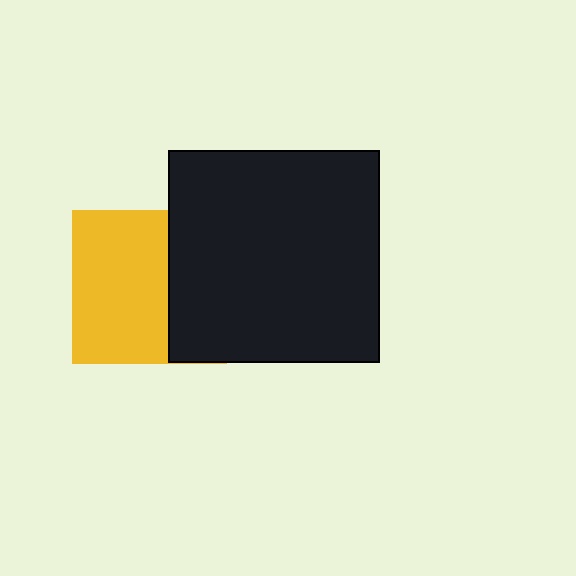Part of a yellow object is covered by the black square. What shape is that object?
It is a square.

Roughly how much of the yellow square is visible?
About half of it is visible (roughly 62%).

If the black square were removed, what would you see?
You would see the complete yellow square.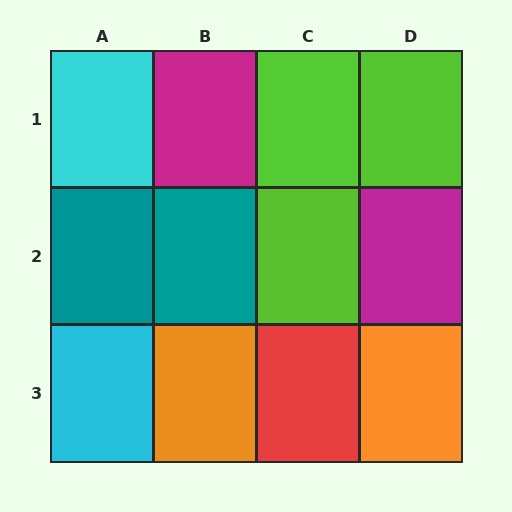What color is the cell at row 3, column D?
Orange.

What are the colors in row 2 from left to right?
Teal, teal, lime, magenta.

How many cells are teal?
2 cells are teal.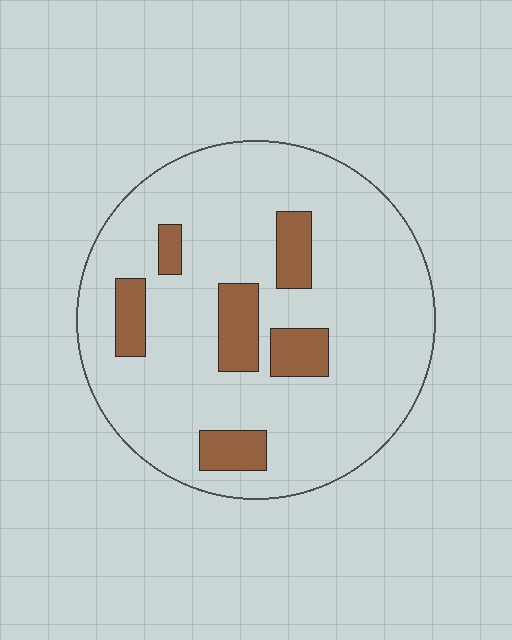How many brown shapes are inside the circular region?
6.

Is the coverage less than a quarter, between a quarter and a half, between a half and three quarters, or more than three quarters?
Less than a quarter.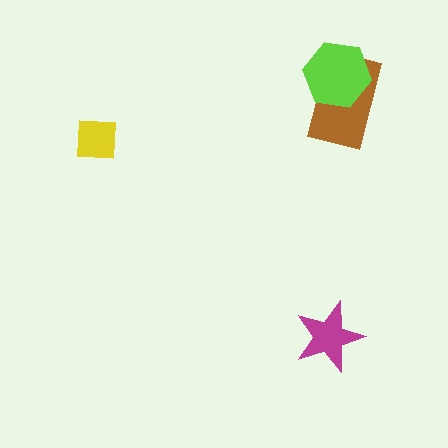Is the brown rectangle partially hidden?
Yes, it is partially covered by another shape.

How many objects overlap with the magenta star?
0 objects overlap with the magenta star.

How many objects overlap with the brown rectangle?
1 object overlaps with the brown rectangle.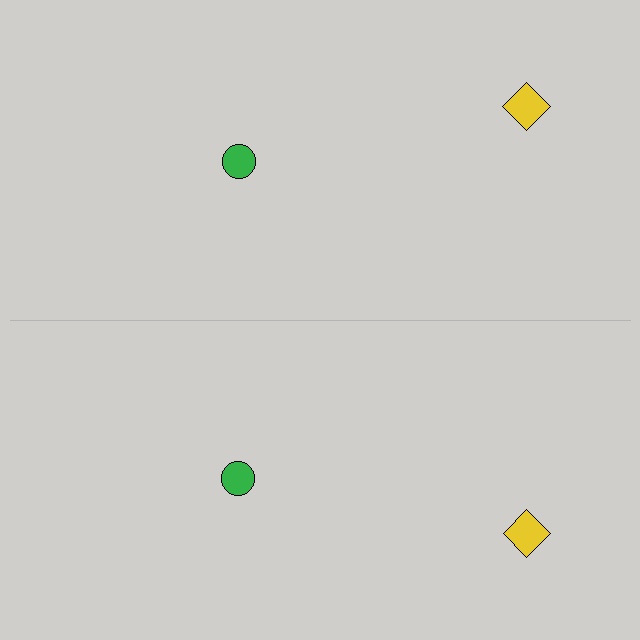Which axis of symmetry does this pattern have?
The pattern has a horizontal axis of symmetry running through the center of the image.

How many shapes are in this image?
There are 4 shapes in this image.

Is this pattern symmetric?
Yes, this pattern has bilateral (reflection) symmetry.